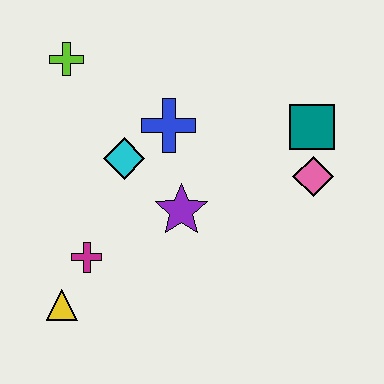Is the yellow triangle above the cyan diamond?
No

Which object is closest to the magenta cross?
The yellow triangle is closest to the magenta cross.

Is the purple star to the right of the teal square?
No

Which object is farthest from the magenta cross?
The teal square is farthest from the magenta cross.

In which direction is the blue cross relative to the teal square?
The blue cross is to the left of the teal square.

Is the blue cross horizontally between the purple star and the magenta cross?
Yes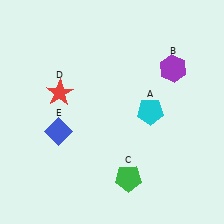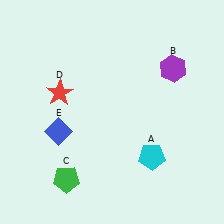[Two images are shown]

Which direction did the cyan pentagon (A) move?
The cyan pentagon (A) moved down.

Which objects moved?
The objects that moved are: the cyan pentagon (A), the green pentagon (C).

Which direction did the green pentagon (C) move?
The green pentagon (C) moved left.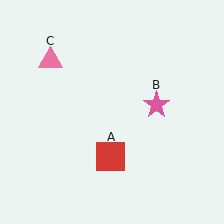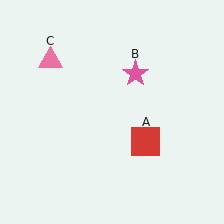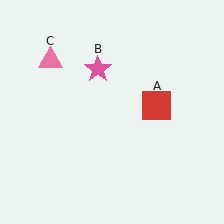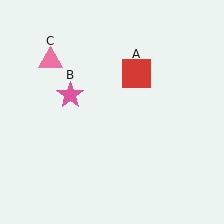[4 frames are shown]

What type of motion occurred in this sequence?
The red square (object A), pink star (object B) rotated counterclockwise around the center of the scene.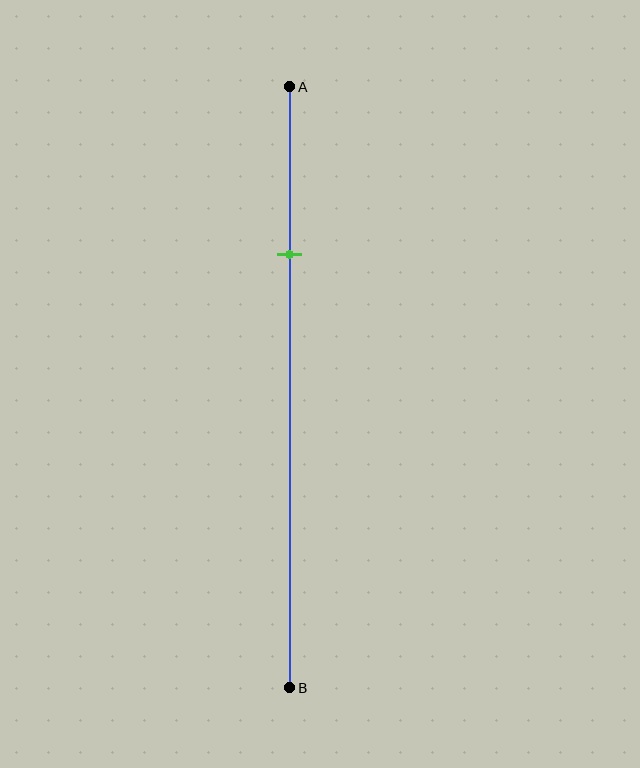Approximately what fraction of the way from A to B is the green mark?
The green mark is approximately 30% of the way from A to B.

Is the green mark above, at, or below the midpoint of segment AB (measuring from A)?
The green mark is above the midpoint of segment AB.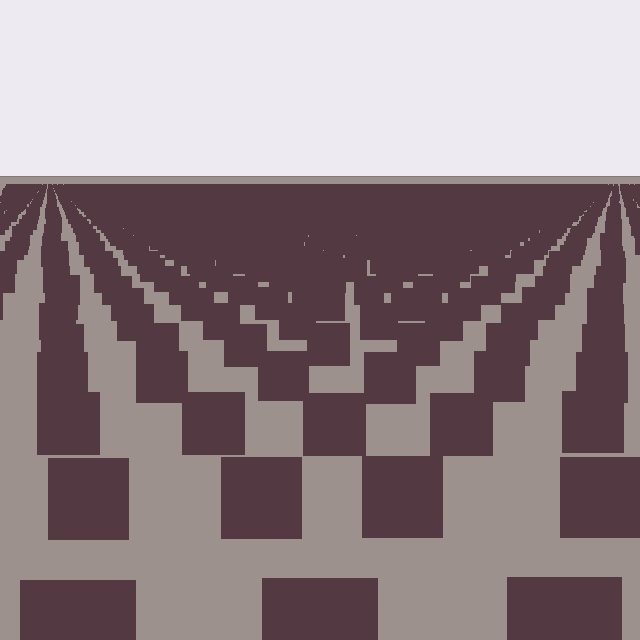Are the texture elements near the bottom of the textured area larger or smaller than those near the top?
Larger. Near the bottom, elements are closer to the viewer and appear at a bigger on-screen size.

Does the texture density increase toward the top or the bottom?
Density increases toward the top.